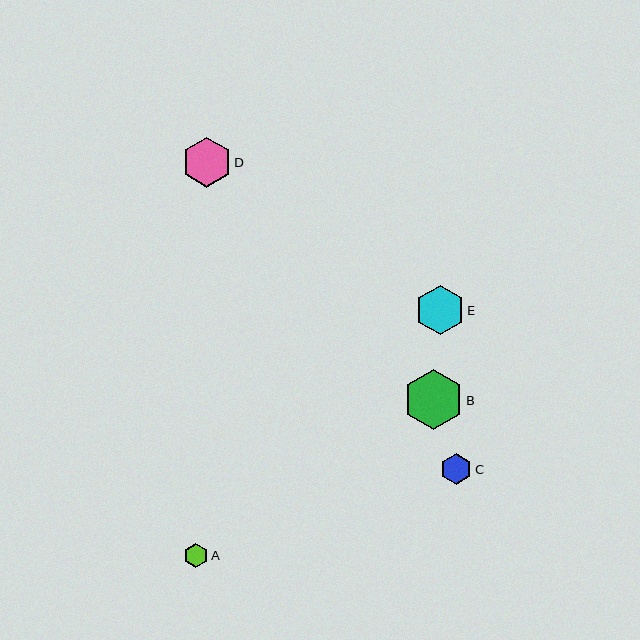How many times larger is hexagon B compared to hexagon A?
Hexagon B is approximately 2.5 times the size of hexagon A.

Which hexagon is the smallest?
Hexagon A is the smallest with a size of approximately 24 pixels.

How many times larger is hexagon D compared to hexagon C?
Hexagon D is approximately 1.6 times the size of hexagon C.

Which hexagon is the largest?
Hexagon B is the largest with a size of approximately 60 pixels.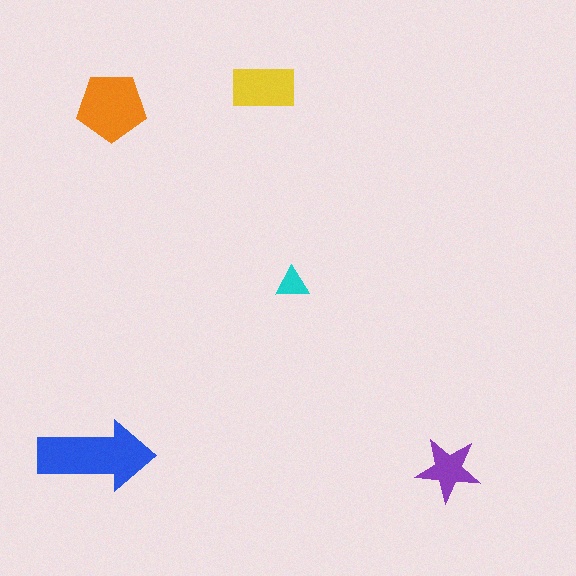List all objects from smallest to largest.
The cyan triangle, the purple star, the yellow rectangle, the orange pentagon, the blue arrow.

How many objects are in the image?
There are 5 objects in the image.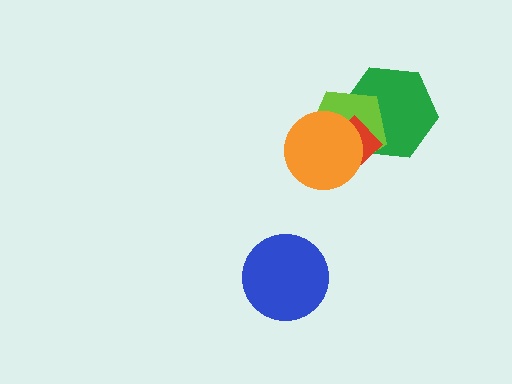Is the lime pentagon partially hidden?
Yes, it is partially covered by another shape.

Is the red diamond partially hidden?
Yes, it is partially covered by another shape.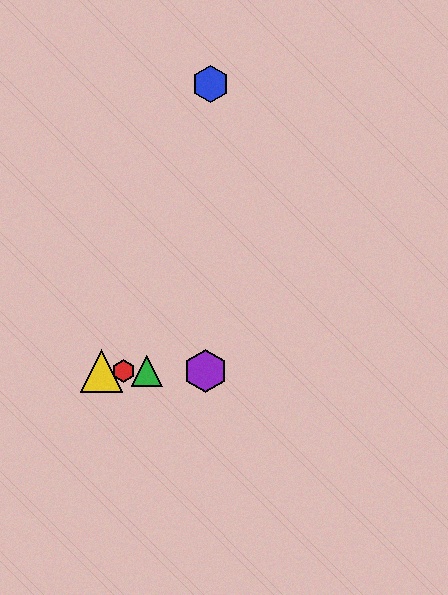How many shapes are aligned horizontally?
4 shapes (the red hexagon, the green triangle, the yellow triangle, the purple hexagon) are aligned horizontally.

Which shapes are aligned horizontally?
The red hexagon, the green triangle, the yellow triangle, the purple hexagon are aligned horizontally.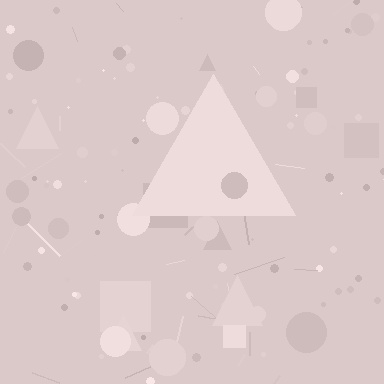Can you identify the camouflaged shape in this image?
The camouflaged shape is a triangle.